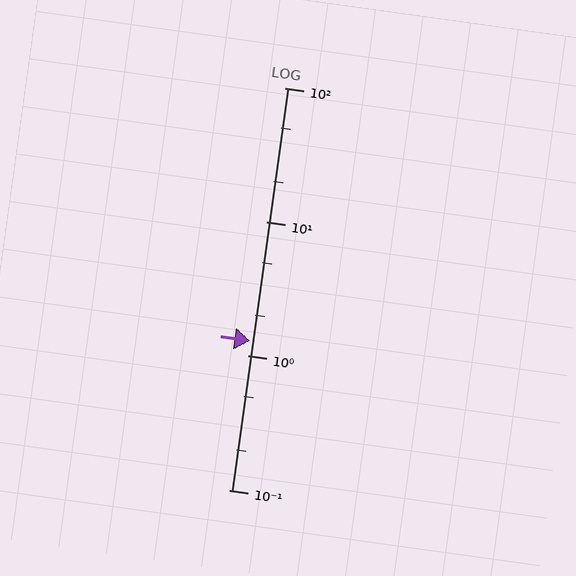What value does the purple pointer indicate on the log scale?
The pointer indicates approximately 1.3.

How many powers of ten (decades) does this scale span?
The scale spans 3 decades, from 0.1 to 100.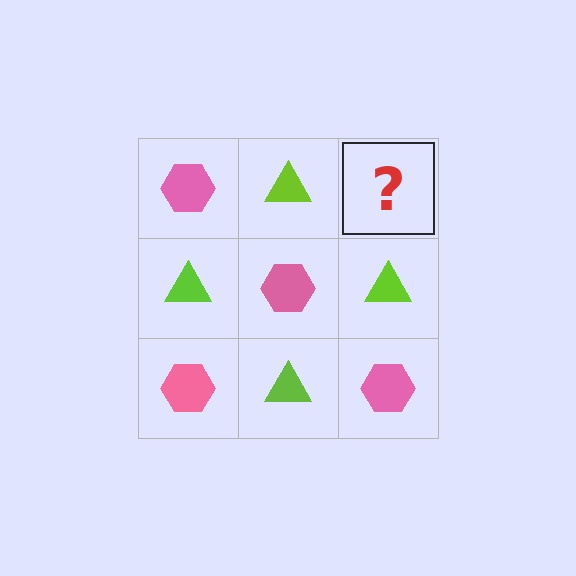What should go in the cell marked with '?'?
The missing cell should contain a pink hexagon.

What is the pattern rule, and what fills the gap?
The rule is that it alternates pink hexagon and lime triangle in a checkerboard pattern. The gap should be filled with a pink hexagon.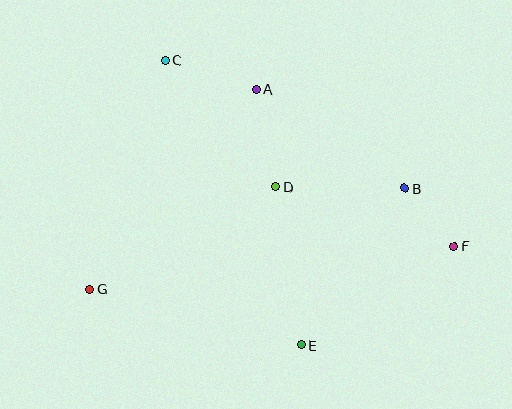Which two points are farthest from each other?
Points F and G are farthest from each other.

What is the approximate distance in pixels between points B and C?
The distance between B and C is approximately 271 pixels.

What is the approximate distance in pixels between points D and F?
The distance between D and F is approximately 189 pixels.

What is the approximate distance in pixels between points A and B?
The distance between A and B is approximately 179 pixels.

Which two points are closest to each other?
Points B and F are closest to each other.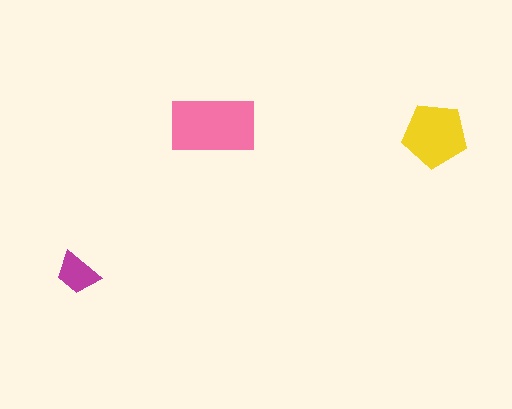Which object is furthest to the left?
The magenta trapezoid is leftmost.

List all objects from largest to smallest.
The pink rectangle, the yellow pentagon, the magenta trapezoid.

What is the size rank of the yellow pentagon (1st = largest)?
2nd.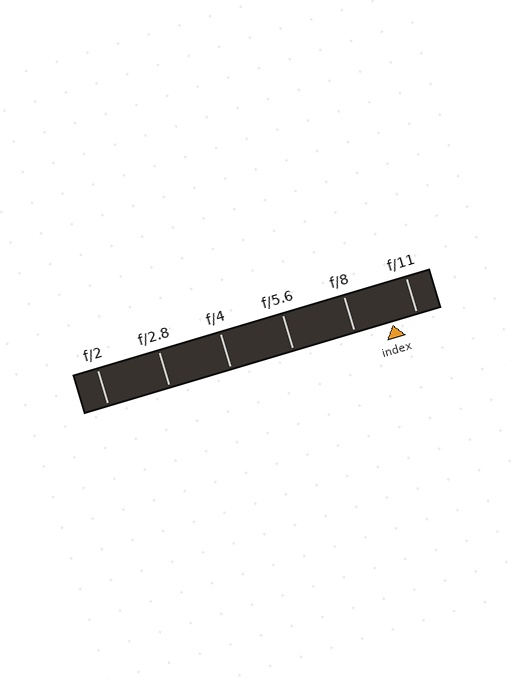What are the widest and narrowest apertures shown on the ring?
The widest aperture shown is f/2 and the narrowest is f/11.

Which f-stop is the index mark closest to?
The index mark is closest to f/11.